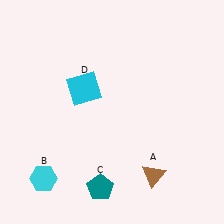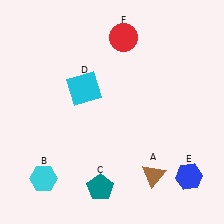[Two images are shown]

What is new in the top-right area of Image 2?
A red circle (F) was added in the top-right area of Image 2.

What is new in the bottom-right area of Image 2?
A blue hexagon (E) was added in the bottom-right area of Image 2.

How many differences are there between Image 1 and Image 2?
There are 2 differences between the two images.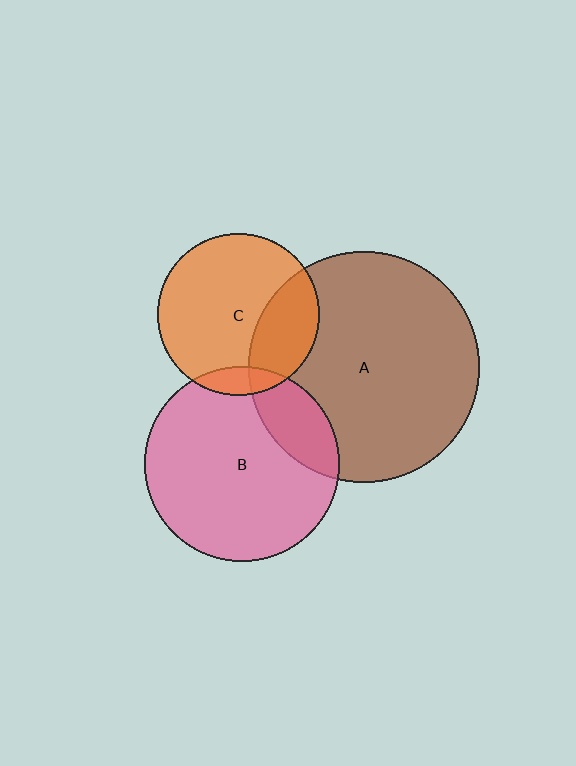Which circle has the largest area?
Circle A (brown).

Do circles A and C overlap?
Yes.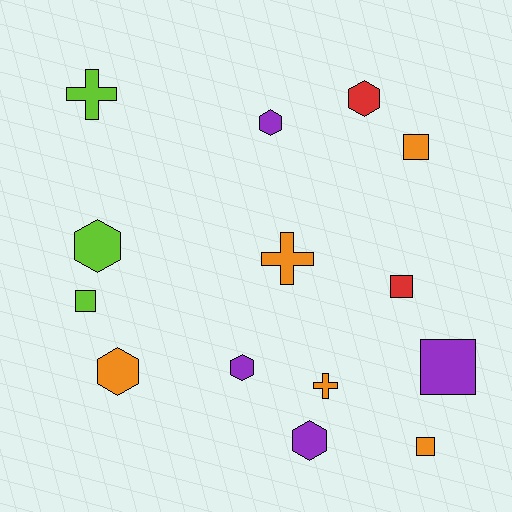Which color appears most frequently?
Orange, with 5 objects.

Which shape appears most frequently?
Hexagon, with 6 objects.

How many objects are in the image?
There are 14 objects.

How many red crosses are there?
There are no red crosses.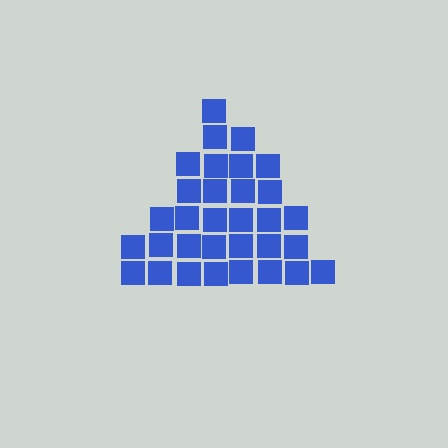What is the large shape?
The large shape is a triangle.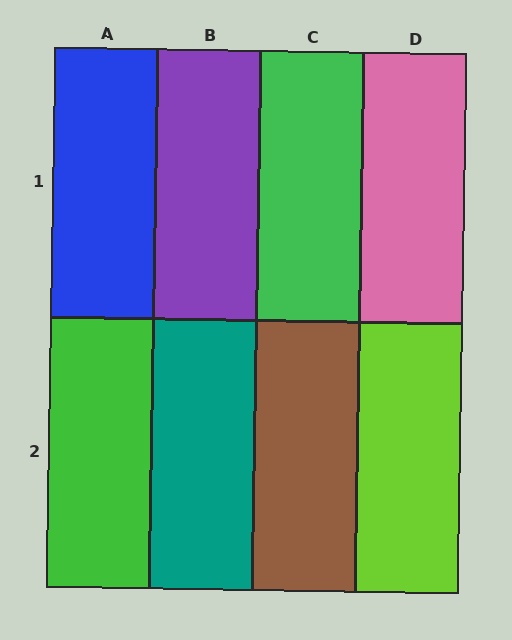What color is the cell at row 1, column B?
Purple.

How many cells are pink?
1 cell is pink.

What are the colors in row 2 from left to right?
Green, teal, brown, lime.